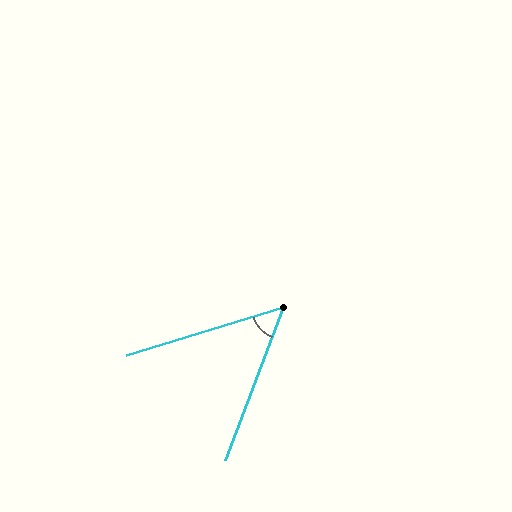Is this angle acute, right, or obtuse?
It is acute.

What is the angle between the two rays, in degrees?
Approximately 52 degrees.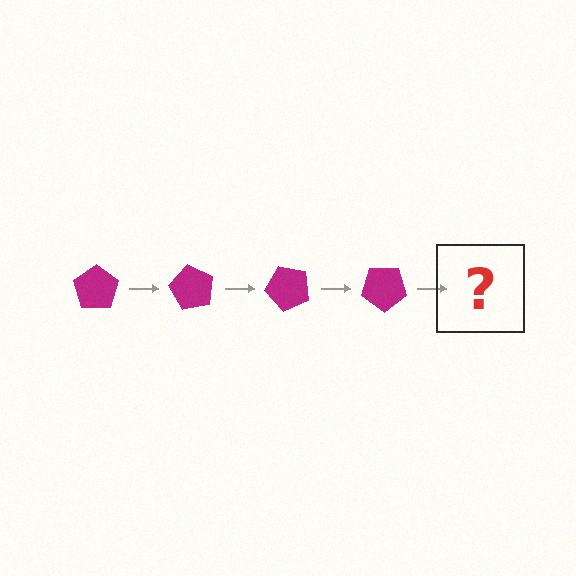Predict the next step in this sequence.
The next step is a magenta pentagon rotated 240 degrees.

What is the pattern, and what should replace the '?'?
The pattern is that the pentagon rotates 60 degrees each step. The '?' should be a magenta pentagon rotated 240 degrees.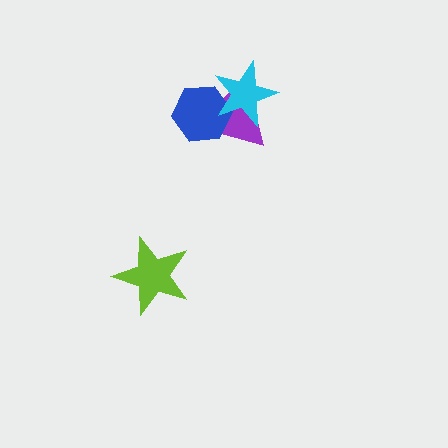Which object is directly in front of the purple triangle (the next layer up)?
The blue hexagon is directly in front of the purple triangle.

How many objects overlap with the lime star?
0 objects overlap with the lime star.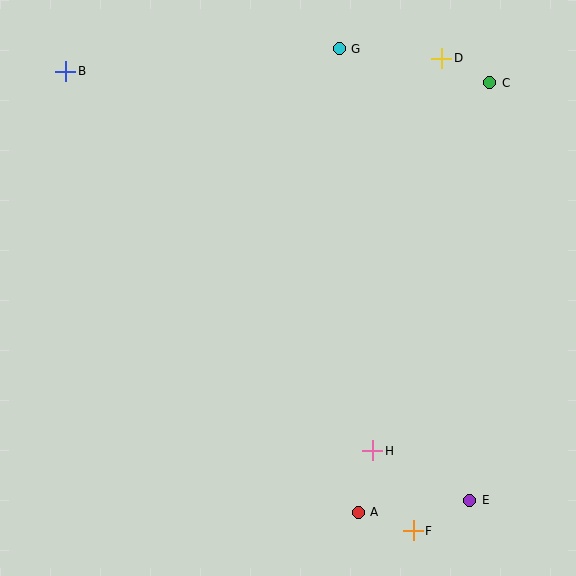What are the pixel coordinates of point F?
Point F is at (413, 531).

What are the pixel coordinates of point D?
Point D is at (442, 58).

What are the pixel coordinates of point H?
Point H is at (373, 451).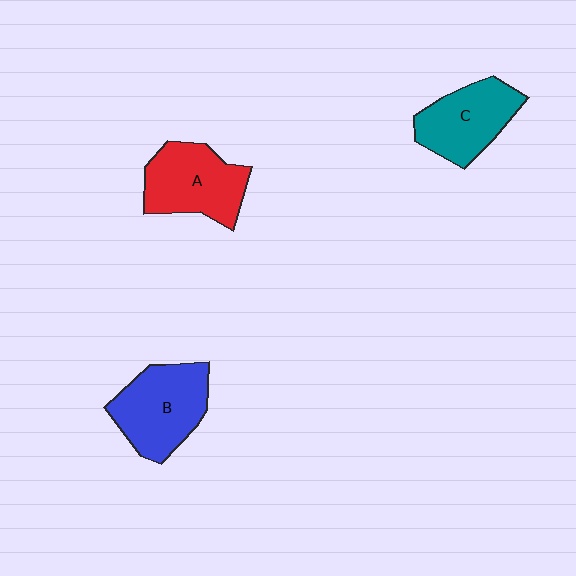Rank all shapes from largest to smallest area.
From largest to smallest: B (blue), A (red), C (teal).